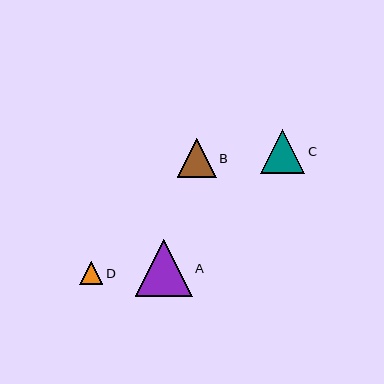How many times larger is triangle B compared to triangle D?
Triangle B is approximately 1.7 times the size of triangle D.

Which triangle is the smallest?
Triangle D is the smallest with a size of approximately 23 pixels.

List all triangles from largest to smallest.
From largest to smallest: A, C, B, D.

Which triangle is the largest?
Triangle A is the largest with a size of approximately 57 pixels.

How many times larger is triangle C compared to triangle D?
Triangle C is approximately 1.9 times the size of triangle D.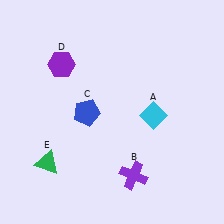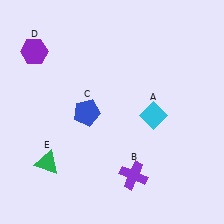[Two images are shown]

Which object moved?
The purple hexagon (D) moved left.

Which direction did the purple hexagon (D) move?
The purple hexagon (D) moved left.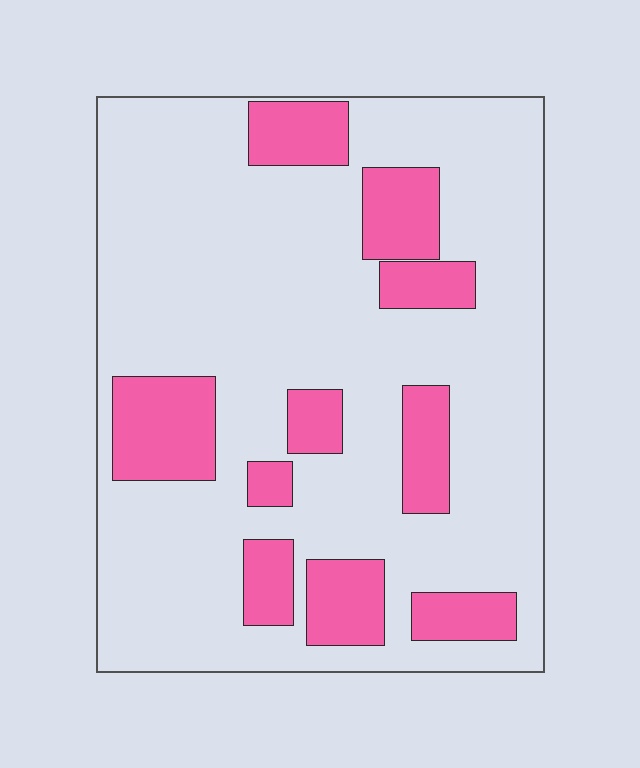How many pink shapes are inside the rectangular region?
10.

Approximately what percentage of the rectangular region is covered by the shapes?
Approximately 20%.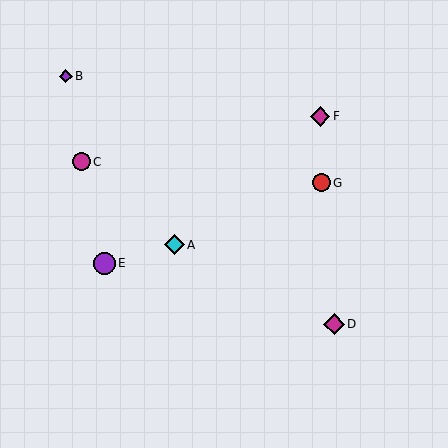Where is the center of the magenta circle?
The center of the magenta circle is at (81, 162).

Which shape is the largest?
The purple circle (labeled E) is the largest.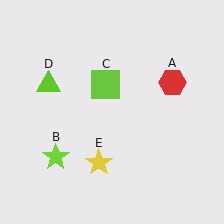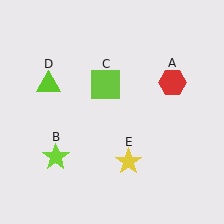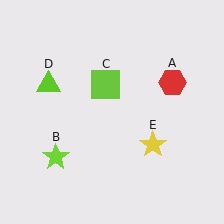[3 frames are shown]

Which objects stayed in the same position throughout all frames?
Red hexagon (object A) and lime star (object B) and lime square (object C) and lime triangle (object D) remained stationary.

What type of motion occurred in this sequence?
The yellow star (object E) rotated counterclockwise around the center of the scene.